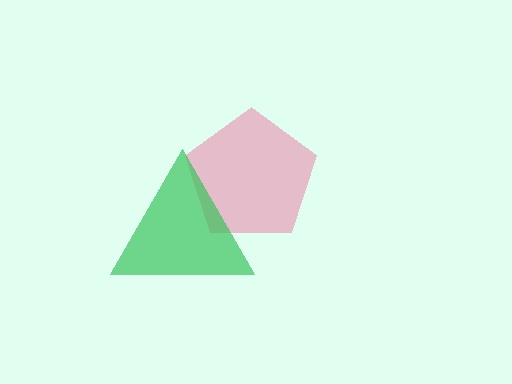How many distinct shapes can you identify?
There are 2 distinct shapes: a pink pentagon, a green triangle.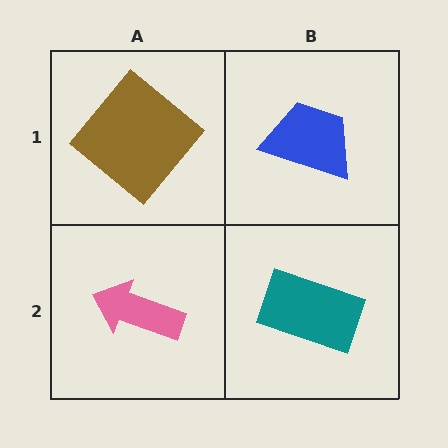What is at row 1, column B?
A blue trapezoid.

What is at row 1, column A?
A brown diamond.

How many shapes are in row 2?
2 shapes.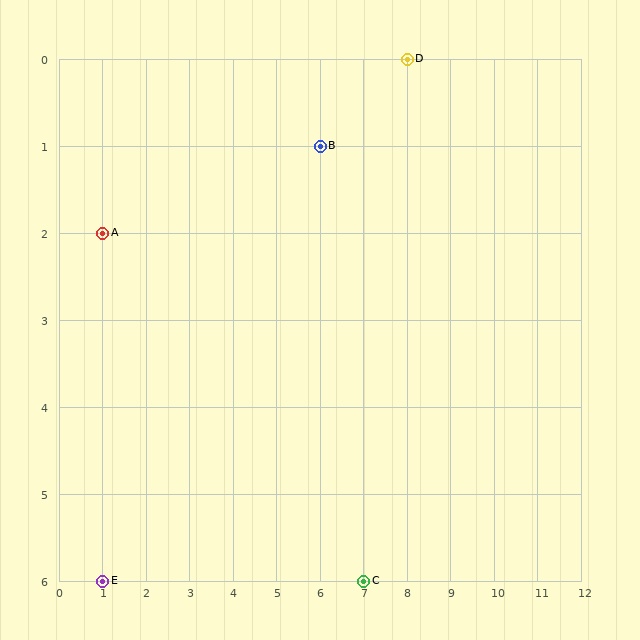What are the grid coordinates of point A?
Point A is at grid coordinates (1, 2).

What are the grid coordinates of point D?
Point D is at grid coordinates (8, 0).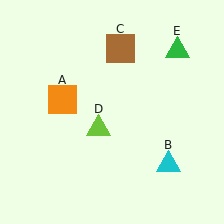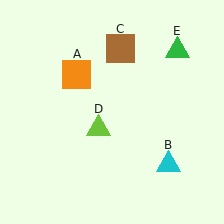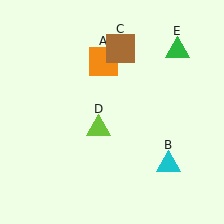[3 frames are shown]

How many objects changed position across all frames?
1 object changed position: orange square (object A).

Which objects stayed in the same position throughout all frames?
Cyan triangle (object B) and brown square (object C) and lime triangle (object D) and green triangle (object E) remained stationary.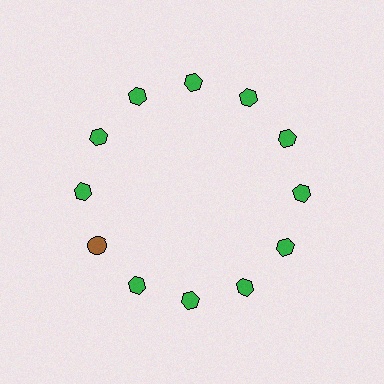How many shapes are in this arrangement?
There are 12 shapes arranged in a ring pattern.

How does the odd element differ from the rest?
It differs in both color (brown instead of green) and shape (circle instead of hexagon).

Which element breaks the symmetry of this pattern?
The brown circle at roughly the 8 o'clock position breaks the symmetry. All other shapes are green hexagons.